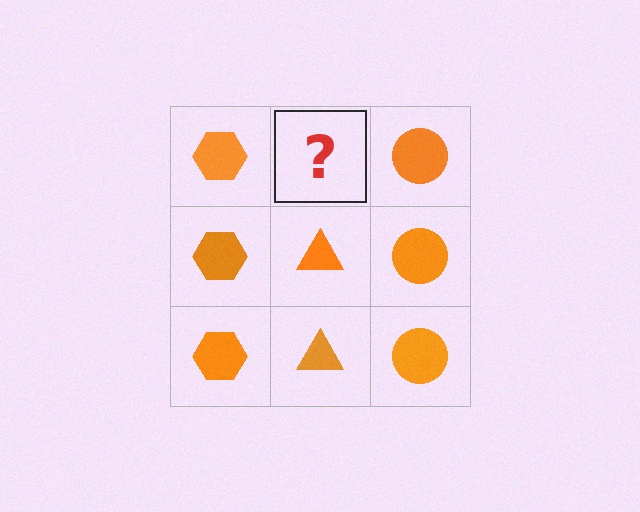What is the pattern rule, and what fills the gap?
The rule is that each column has a consistent shape. The gap should be filled with an orange triangle.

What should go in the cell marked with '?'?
The missing cell should contain an orange triangle.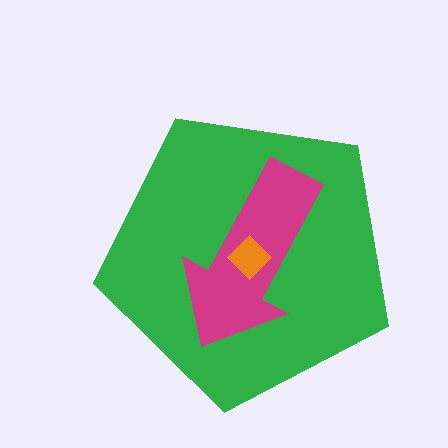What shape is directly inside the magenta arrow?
The orange diamond.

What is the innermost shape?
The orange diamond.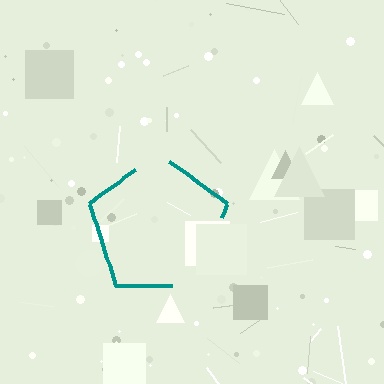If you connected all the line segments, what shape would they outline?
They would outline a pentagon.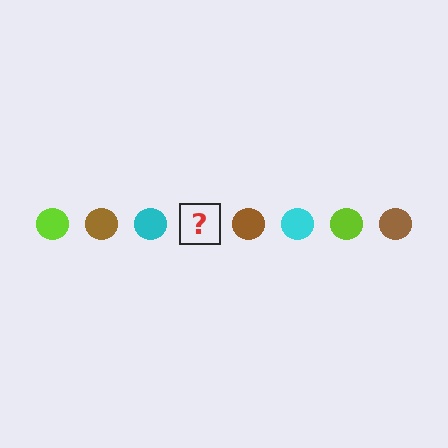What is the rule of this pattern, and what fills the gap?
The rule is that the pattern cycles through lime, brown, cyan circles. The gap should be filled with a lime circle.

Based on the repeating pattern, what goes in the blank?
The blank should be a lime circle.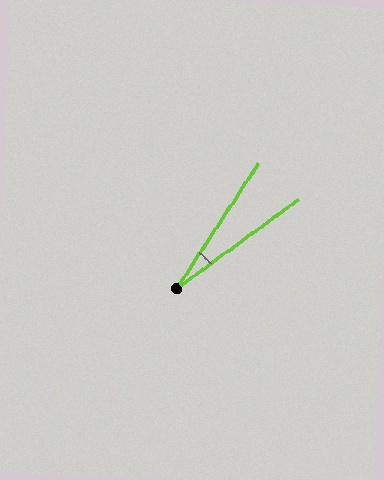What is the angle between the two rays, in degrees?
Approximately 21 degrees.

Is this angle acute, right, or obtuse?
It is acute.